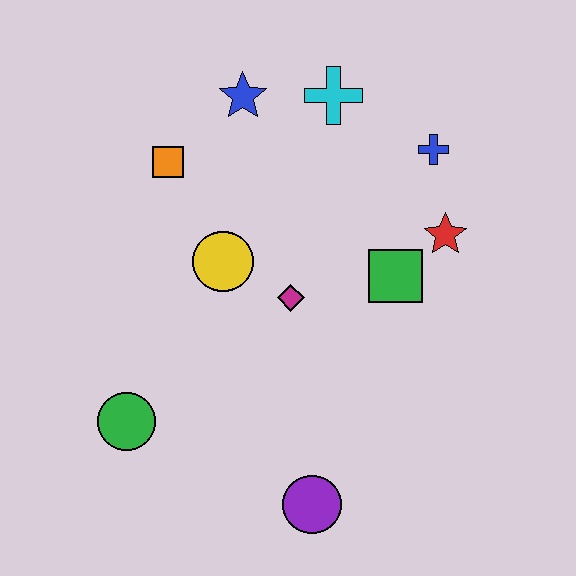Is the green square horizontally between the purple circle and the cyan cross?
No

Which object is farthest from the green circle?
The blue cross is farthest from the green circle.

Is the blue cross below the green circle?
No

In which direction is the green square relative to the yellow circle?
The green square is to the right of the yellow circle.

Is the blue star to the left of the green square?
Yes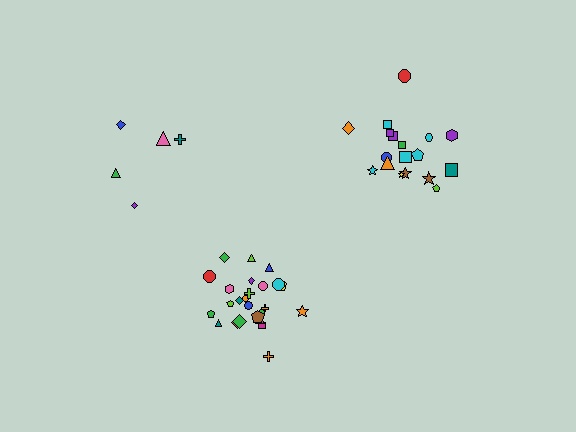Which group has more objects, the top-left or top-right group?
The top-right group.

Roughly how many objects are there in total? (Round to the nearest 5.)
Roughly 50 objects in total.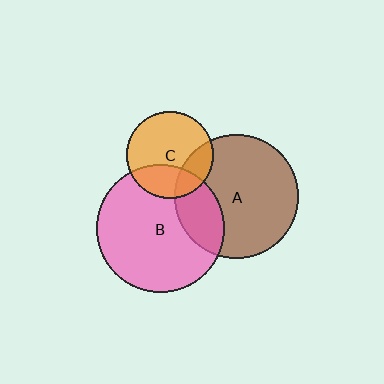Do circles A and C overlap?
Yes.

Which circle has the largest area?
Circle B (pink).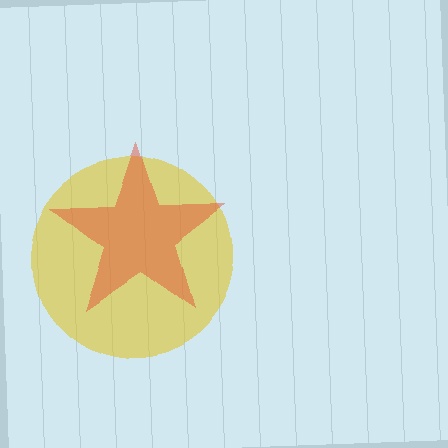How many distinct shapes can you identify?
There are 2 distinct shapes: a yellow circle, a red star.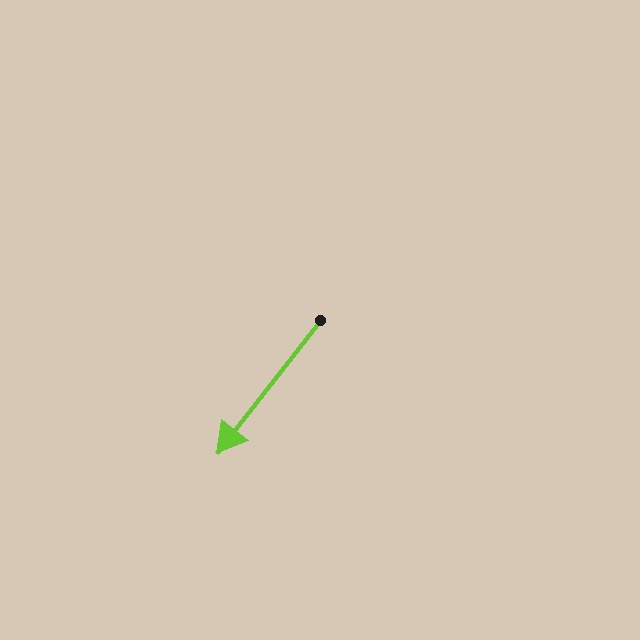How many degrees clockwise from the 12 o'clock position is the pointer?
Approximately 218 degrees.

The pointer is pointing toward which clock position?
Roughly 7 o'clock.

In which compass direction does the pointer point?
Southwest.